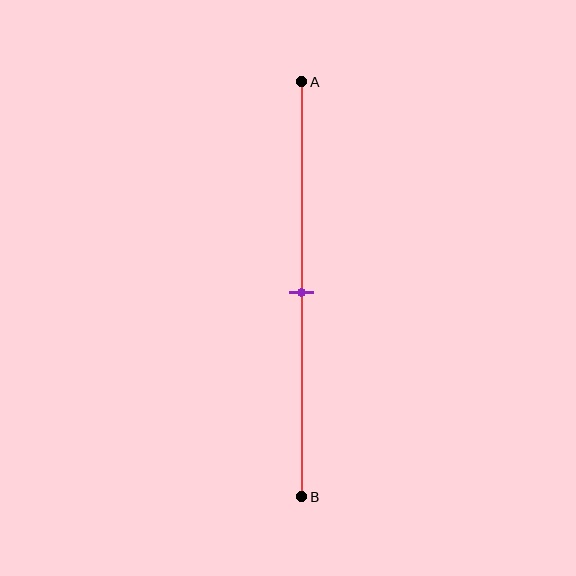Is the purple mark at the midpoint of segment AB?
Yes, the mark is approximately at the midpoint.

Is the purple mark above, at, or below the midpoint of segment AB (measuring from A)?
The purple mark is approximately at the midpoint of segment AB.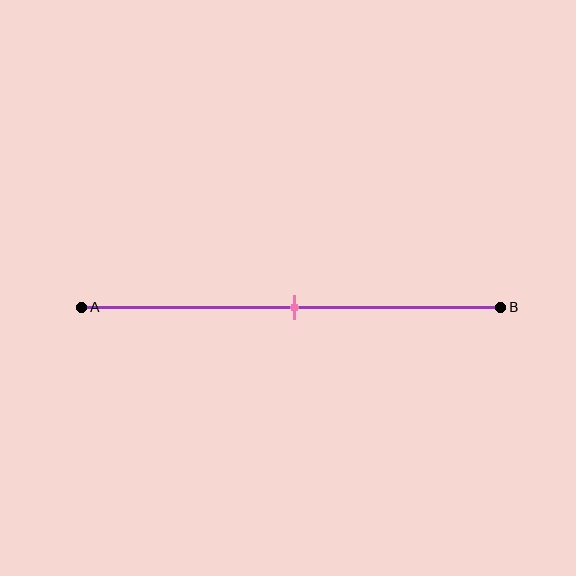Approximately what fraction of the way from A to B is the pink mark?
The pink mark is approximately 50% of the way from A to B.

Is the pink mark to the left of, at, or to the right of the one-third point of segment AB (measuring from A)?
The pink mark is to the right of the one-third point of segment AB.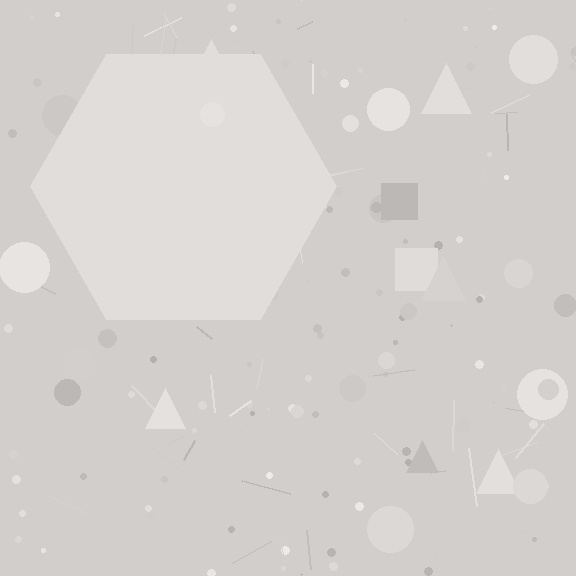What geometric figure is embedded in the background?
A hexagon is embedded in the background.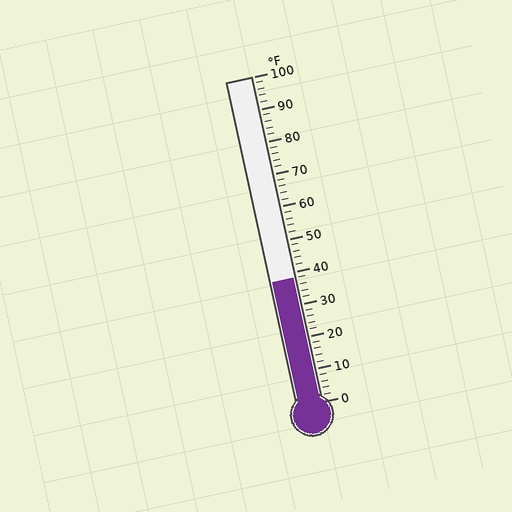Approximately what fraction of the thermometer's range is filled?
The thermometer is filled to approximately 40% of its range.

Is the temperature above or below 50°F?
The temperature is below 50°F.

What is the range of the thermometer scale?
The thermometer scale ranges from 0°F to 100°F.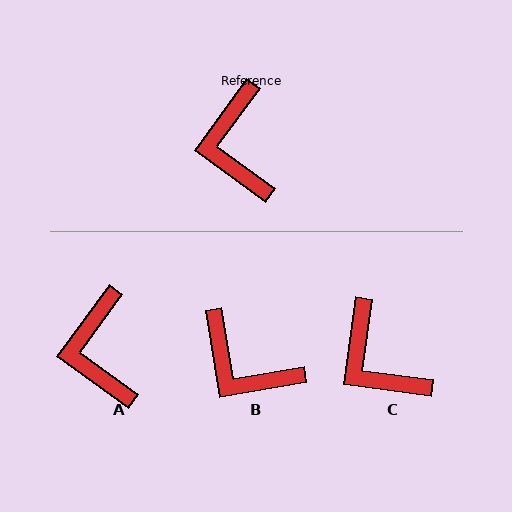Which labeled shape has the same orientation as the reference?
A.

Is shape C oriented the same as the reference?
No, it is off by about 28 degrees.